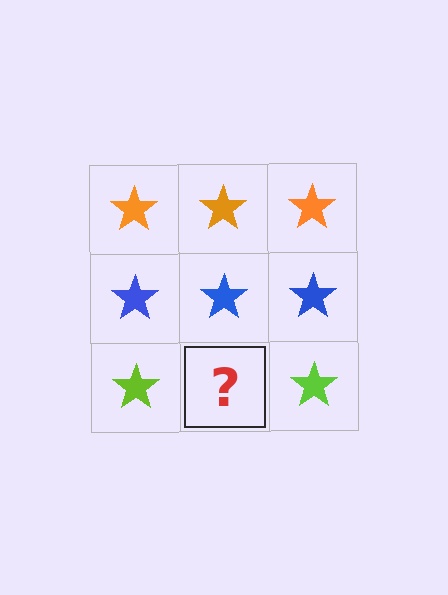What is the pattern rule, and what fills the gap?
The rule is that each row has a consistent color. The gap should be filled with a lime star.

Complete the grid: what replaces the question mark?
The question mark should be replaced with a lime star.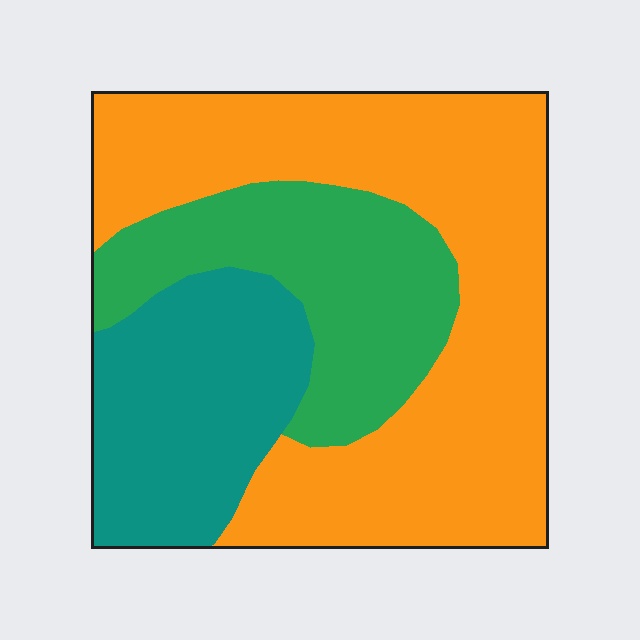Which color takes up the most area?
Orange, at roughly 55%.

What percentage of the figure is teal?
Teal covers 23% of the figure.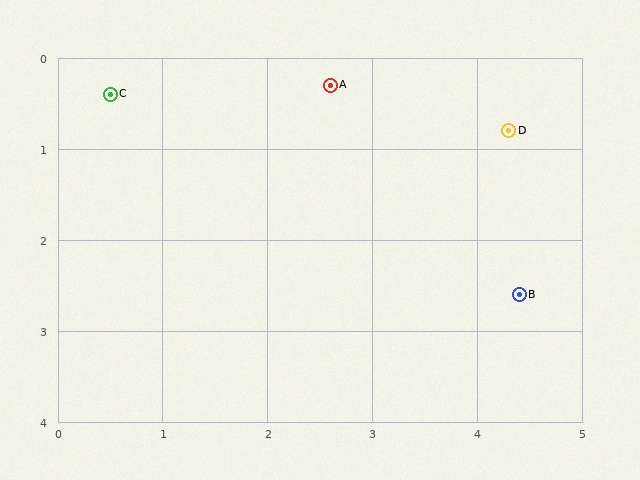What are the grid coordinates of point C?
Point C is at approximately (0.5, 0.4).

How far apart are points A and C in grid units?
Points A and C are about 2.1 grid units apart.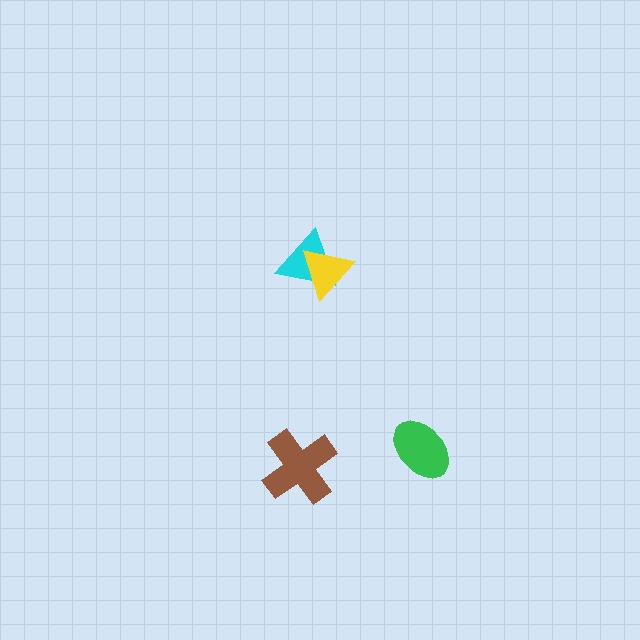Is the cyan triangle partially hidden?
Yes, it is partially covered by another shape.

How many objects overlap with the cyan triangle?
1 object overlaps with the cyan triangle.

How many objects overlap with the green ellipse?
0 objects overlap with the green ellipse.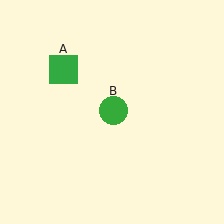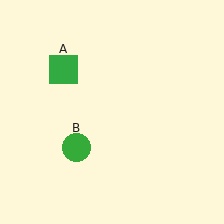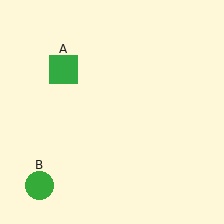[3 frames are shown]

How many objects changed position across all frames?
1 object changed position: green circle (object B).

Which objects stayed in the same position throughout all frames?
Green square (object A) remained stationary.